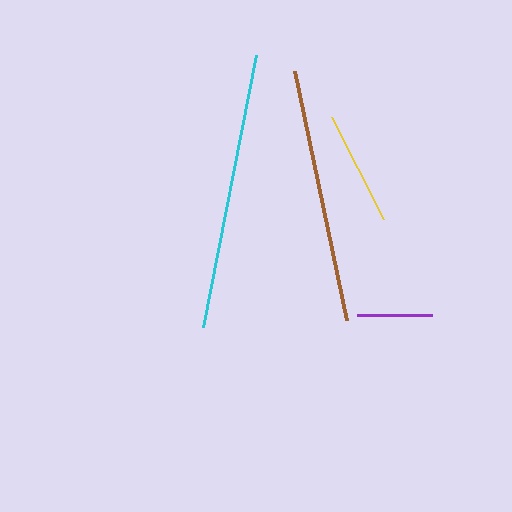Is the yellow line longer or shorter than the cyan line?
The cyan line is longer than the yellow line.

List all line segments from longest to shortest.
From longest to shortest: cyan, brown, yellow, purple.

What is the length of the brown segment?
The brown segment is approximately 254 pixels long.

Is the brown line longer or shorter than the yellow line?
The brown line is longer than the yellow line.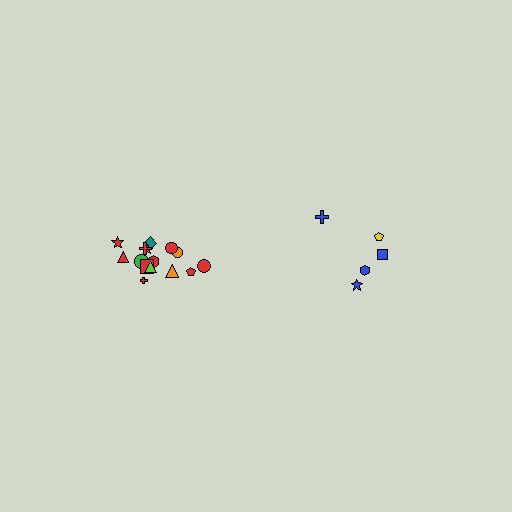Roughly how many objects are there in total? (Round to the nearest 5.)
Roughly 20 objects in total.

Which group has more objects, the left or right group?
The left group.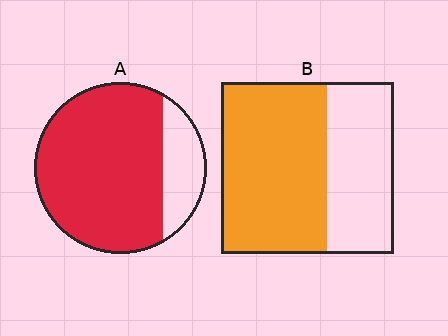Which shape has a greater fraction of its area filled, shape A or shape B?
Shape A.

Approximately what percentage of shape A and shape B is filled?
A is approximately 80% and B is approximately 60%.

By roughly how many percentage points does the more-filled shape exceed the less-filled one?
By roughly 20 percentage points (A over B).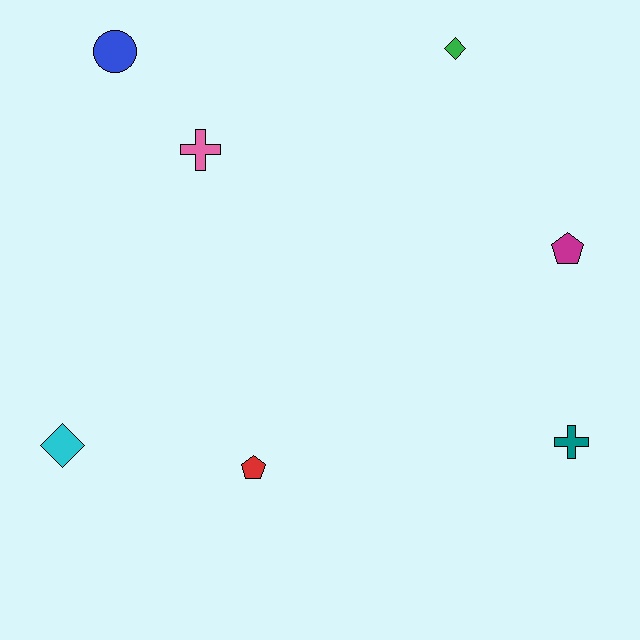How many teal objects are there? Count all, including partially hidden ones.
There is 1 teal object.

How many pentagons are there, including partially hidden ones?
There are 2 pentagons.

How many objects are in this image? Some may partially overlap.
There are 7 objects.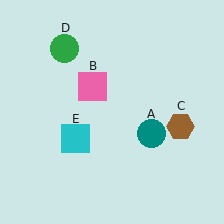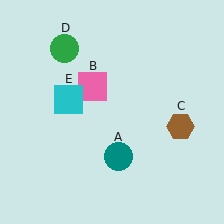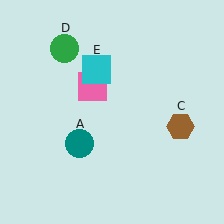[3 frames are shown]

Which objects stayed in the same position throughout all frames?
Pink square (object B) and brown hexagon (object C) and green circle (object D) remained stationary.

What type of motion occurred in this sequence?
The teal circle (object A), cyan square (object E) rotated clockwise around the center of the scene.